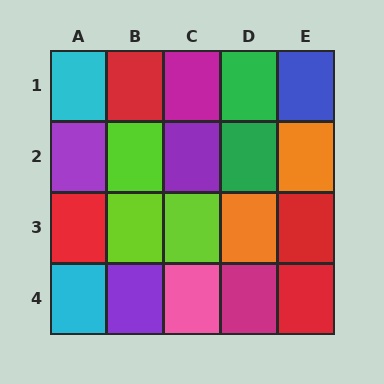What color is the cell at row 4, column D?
Magenta.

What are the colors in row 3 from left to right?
Red, lime, lime, orange, red.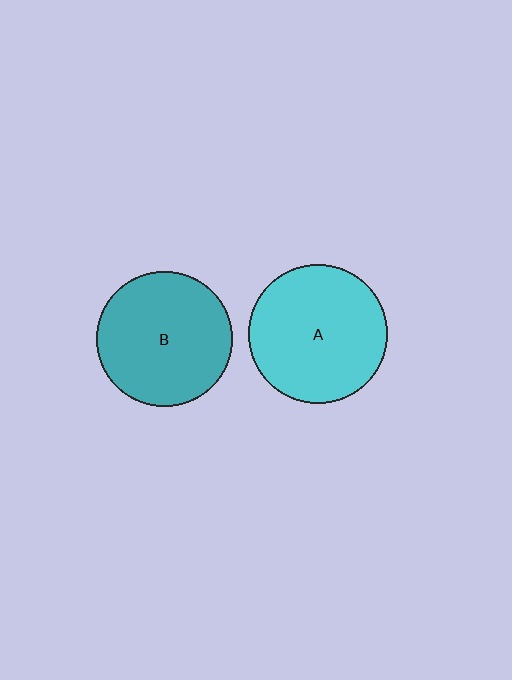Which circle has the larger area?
Circle A (cyan).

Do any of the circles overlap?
No, none of the circles overlap.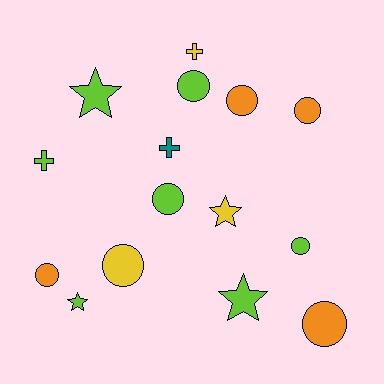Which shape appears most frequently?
Circle, with 8 objects.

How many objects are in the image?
There are 15 objects.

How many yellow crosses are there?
There is 1 yellow cross.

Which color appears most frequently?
Lime, with 7 objects.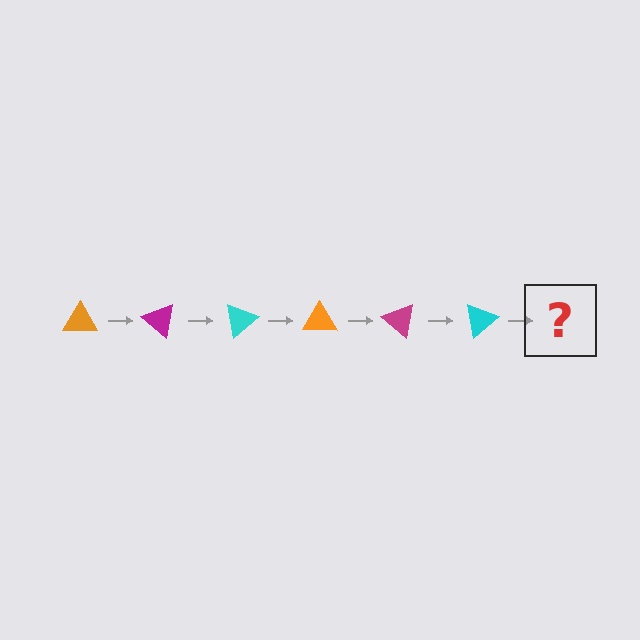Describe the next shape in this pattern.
It should be an orange triangle, rotated 240 degrees from the start.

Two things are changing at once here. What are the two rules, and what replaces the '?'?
The two rules are that it rotates 40 degrees each step and the color cycles through orange, magenta, and cyan. The '?' should be an orange triangle, rotated 240 degrees from the start.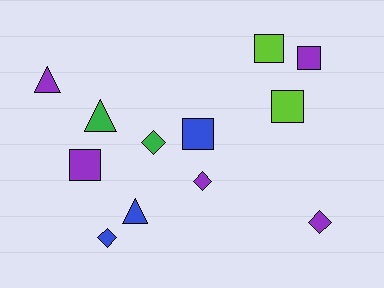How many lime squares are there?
There are 2 lime squares.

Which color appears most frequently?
Purple, with 5 objects.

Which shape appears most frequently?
Square, with 5 objects.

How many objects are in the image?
There are 12 objects.